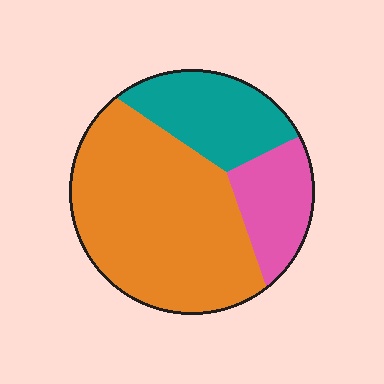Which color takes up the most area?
Orange, at roughly 60%.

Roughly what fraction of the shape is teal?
Teal covers around 25% of the shape.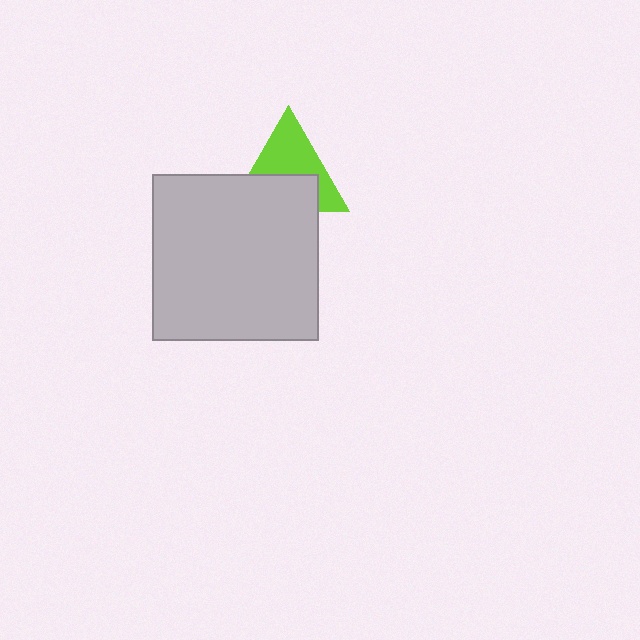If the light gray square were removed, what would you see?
You would see the complete lime triangle.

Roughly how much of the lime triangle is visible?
About half of it is visible (roughly 53%).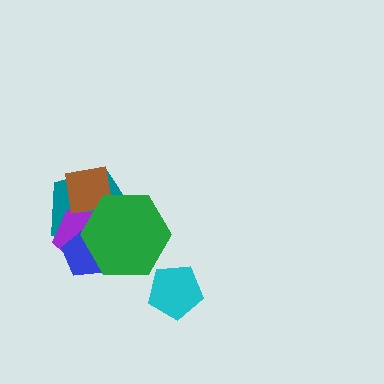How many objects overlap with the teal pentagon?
4 objects overlap with the teal pentagon.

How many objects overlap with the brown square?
3 objects overlap with the brown square.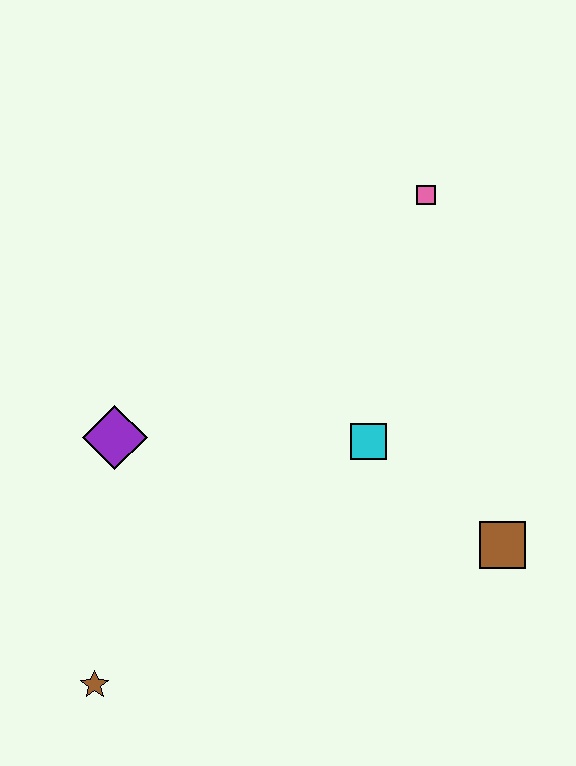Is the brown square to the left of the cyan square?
No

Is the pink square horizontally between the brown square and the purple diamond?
Yes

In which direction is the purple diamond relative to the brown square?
The purple diamond is to the left of the brown square.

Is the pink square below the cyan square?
No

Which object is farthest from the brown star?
The pink square is farthest from the brown star.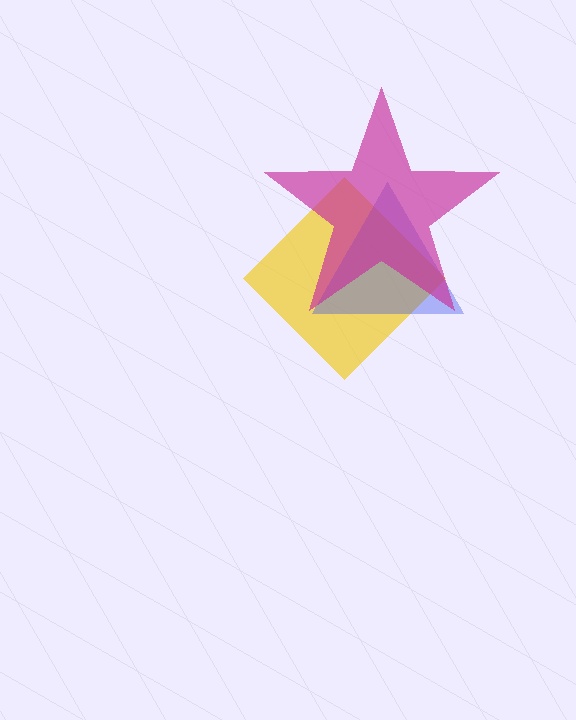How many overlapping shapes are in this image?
There are 3 overlapping shapes in the image.